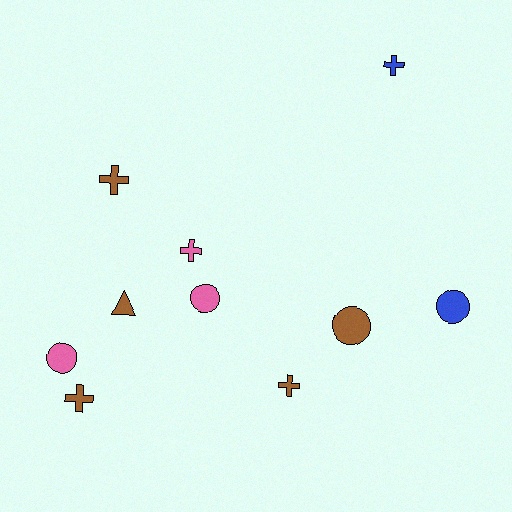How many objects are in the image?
There are 10 objects.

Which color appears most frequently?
Brown, with 5 objects.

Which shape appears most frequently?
Cross, with 5 objects.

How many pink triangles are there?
There are no pink triangles.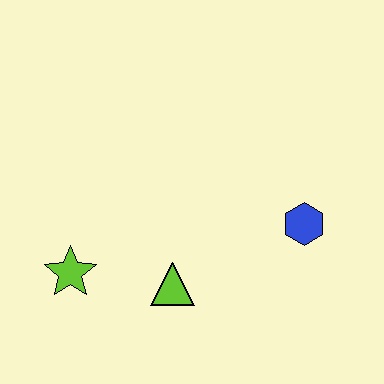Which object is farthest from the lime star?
The blue hexagon is farthest from the lime star.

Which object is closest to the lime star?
The lime triangle is closest to the lime star.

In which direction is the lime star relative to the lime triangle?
The lime star is to the left of the lime triangle.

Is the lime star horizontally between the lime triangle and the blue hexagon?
No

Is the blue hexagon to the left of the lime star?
No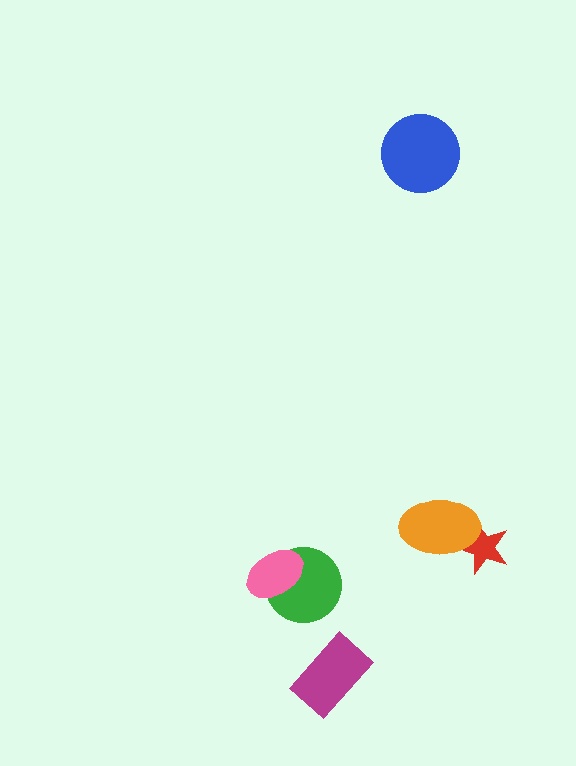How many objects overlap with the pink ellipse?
1 object overlaps with the pink ellipse.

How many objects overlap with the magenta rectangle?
0 objects overlap with the magenta rectangle.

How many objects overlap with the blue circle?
0 objects overlap with the blue circle.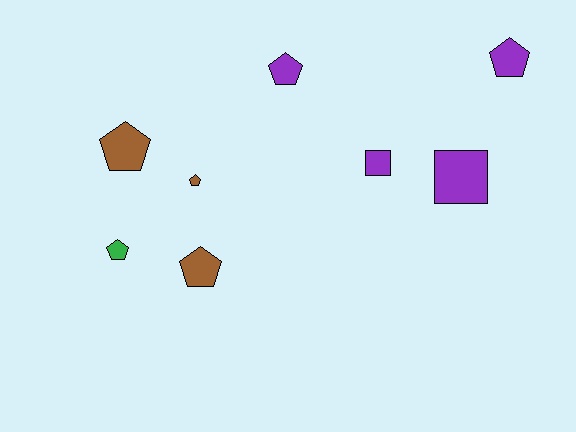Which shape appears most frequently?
Pentagon, with 6 objects.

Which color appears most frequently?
Purple, with 4 objects.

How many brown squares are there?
There are no brown squares.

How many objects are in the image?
There are 8 objects.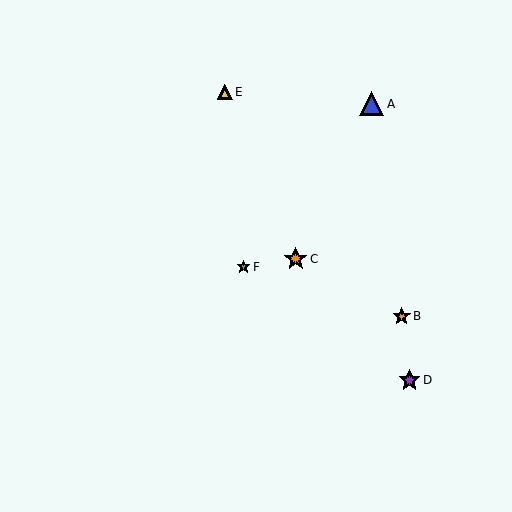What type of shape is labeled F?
Shape F is a lime star.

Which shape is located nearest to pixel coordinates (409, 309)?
The orange star (labeled B) at (402, 316) is nearest to that location.